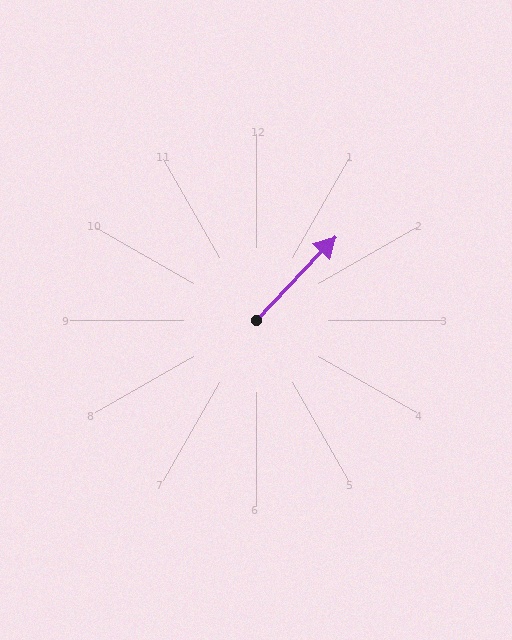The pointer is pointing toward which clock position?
Roughly 1 o'clock.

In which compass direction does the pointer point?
Northeast.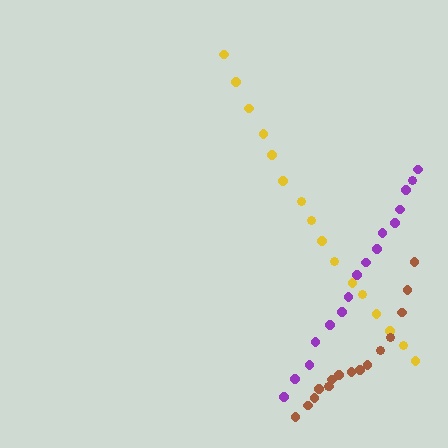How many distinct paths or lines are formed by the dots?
There are 3 distinct paths.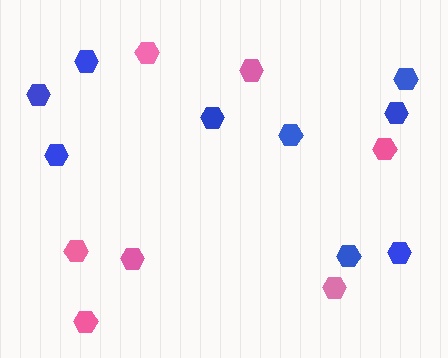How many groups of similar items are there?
There are 2 groups: one group of pink hexagons (7) and one group of blue hexagons (9).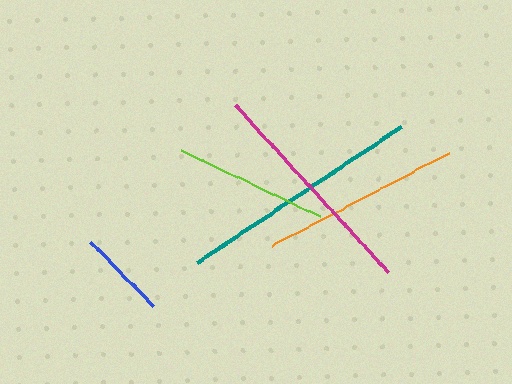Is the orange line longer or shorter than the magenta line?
The magenta line is longer than the orange line.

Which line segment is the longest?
The teal line is the longest at approximately 246 pixels.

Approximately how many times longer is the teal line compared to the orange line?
The teal line is approximately 1.2 times the length of the orange line.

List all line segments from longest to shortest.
From longest to shortest: teal, magenta, orange, lime, blue.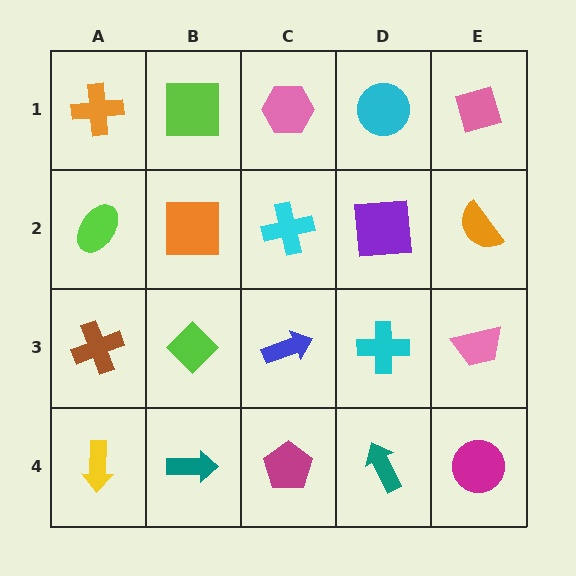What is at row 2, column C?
A cyan cross.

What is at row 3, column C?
A blue arrow.